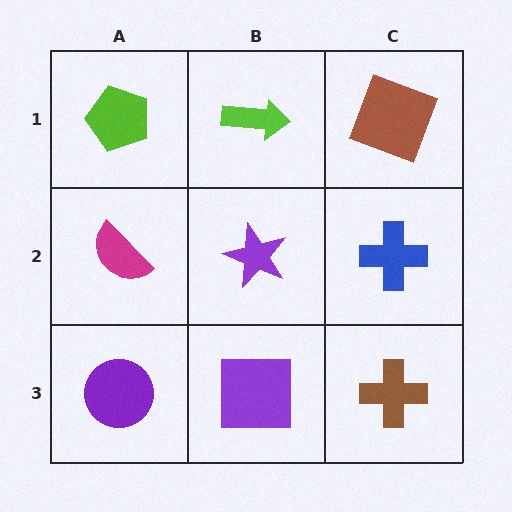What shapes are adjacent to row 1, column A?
A magenta semicircle (row 2, column A), a lime arrow (row 1, column B).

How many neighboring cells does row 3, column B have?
3.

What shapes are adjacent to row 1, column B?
A purple star (row 2, column B), a lime pentagon (row 1, column A), a brown square (row 1, column C).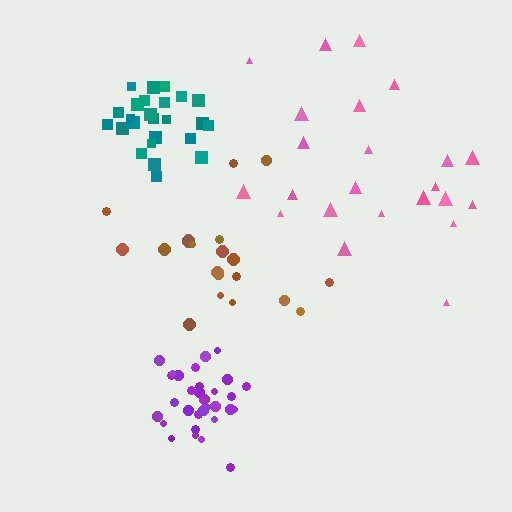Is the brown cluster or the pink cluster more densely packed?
Brown.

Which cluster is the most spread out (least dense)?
Pink.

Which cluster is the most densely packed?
Purple.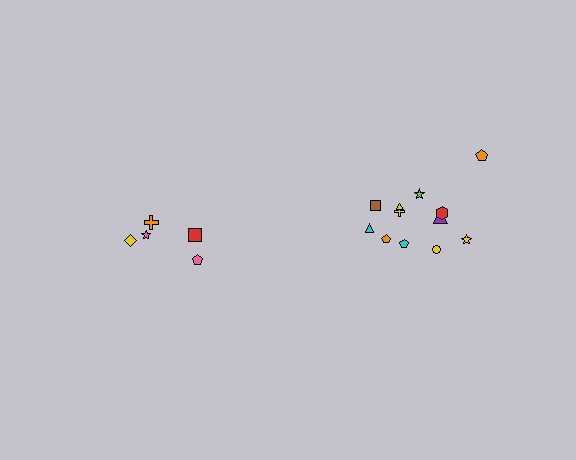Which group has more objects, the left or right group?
The right group.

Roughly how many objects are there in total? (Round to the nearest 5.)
Roughly 15 objects in total.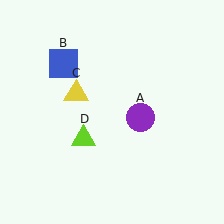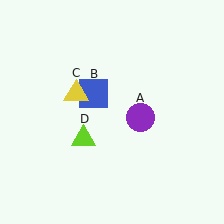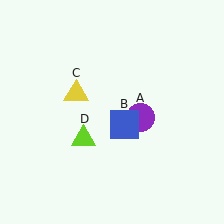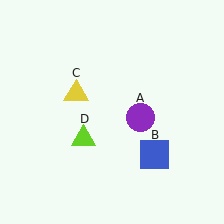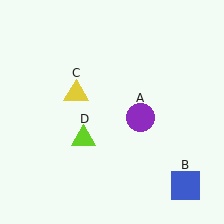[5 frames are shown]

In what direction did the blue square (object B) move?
The blue square (object B) moved down and to the right.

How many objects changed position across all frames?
1 object changed position: blue square (object B).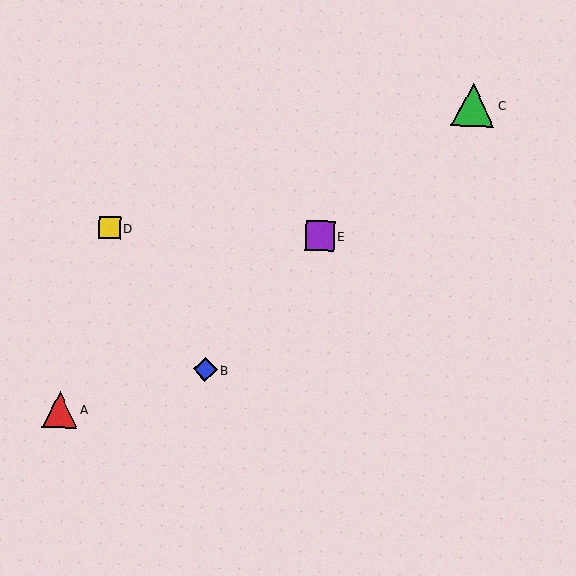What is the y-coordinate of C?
Object C is at y≈105.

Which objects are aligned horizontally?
Objects D, E are aligned horizontally.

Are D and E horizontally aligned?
Yes, both are at y≈228.